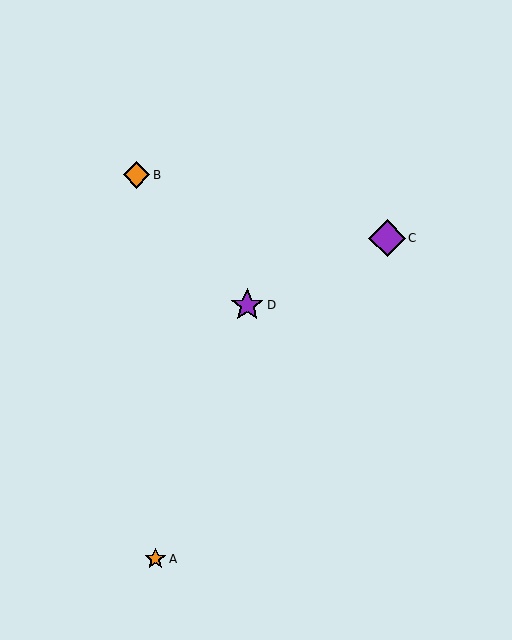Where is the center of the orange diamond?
The center of the orange diamond is at (137, 175).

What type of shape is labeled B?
Shape B is an orange diamond.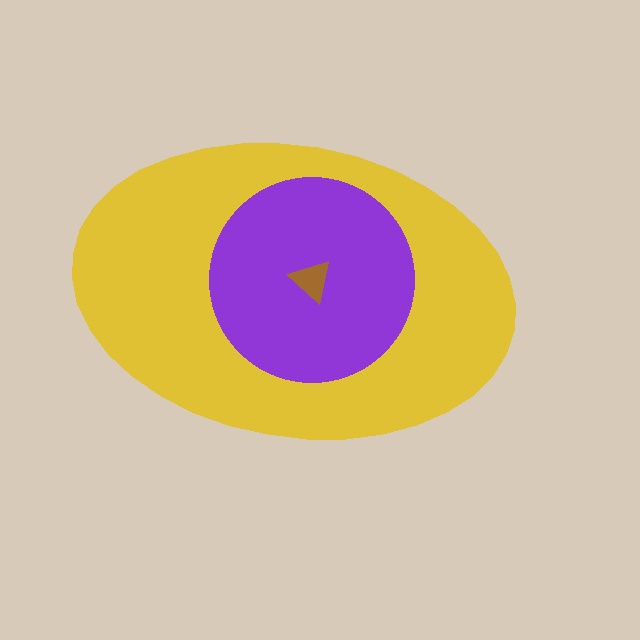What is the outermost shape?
The yellow ellipse.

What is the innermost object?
The brown triangle.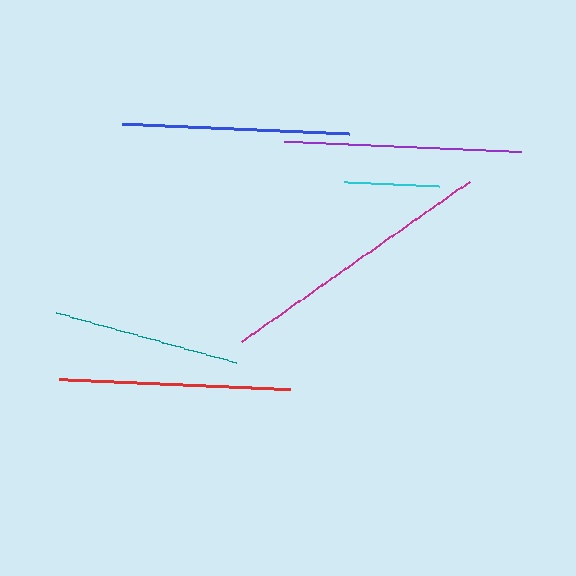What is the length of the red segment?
The red segment is approximately 231 pixels long.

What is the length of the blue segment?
The blue segment is approximately 227 pixels long.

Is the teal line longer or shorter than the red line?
The red line is longer than the teal line.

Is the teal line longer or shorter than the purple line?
The purple line is longer than the teal line.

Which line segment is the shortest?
The cyan line is the shortest at approximately 95 pixels.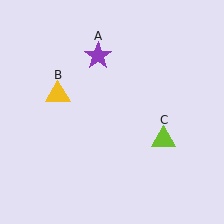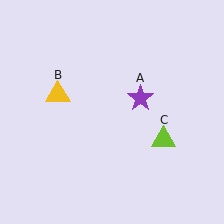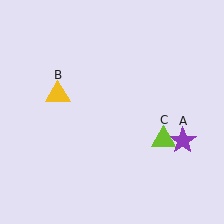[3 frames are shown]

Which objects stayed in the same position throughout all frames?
Yellow triangle (object B) and lime triangle (object C) remained stationary.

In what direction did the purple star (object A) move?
The purple star (object A) moved down and to the right.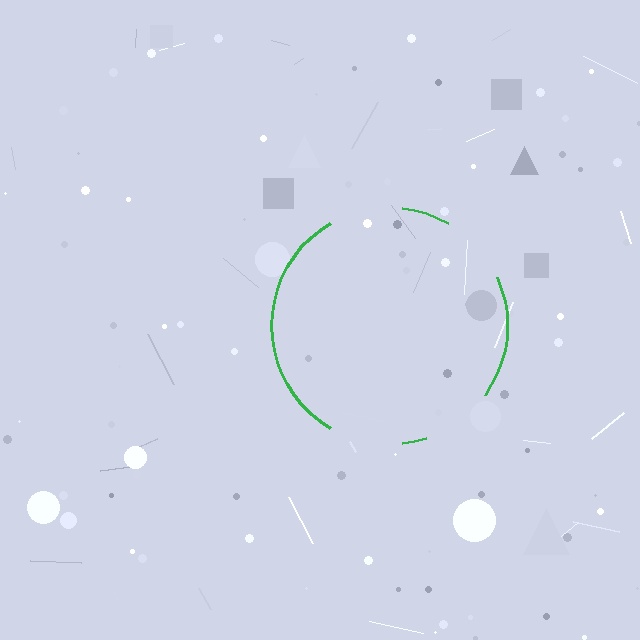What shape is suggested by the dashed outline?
The dashed outline suggests a circle.